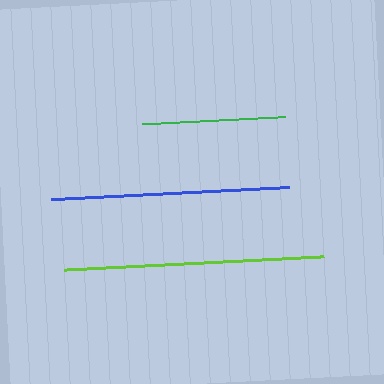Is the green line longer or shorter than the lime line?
The lime line is longer than the green line.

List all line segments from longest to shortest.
From longest to shortest: lime, blue, green.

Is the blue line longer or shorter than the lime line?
The lime line is longer than the blue line.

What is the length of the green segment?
The green segment is approximately 143 pixels long.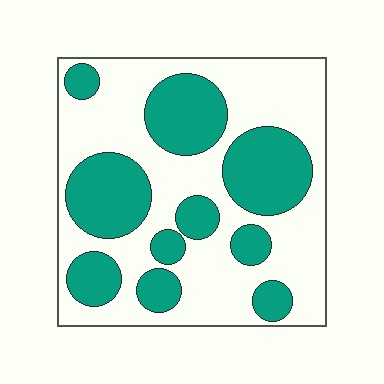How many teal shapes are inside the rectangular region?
10.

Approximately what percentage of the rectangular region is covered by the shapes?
Approximately 40%.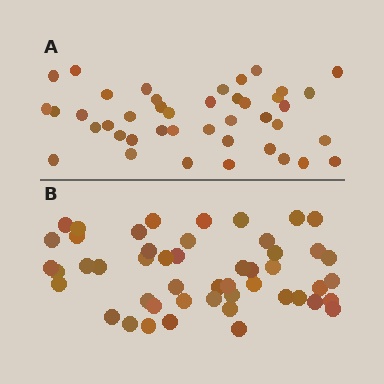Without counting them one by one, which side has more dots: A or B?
Region B (the bottom region) has more dots.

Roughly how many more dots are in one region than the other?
Region B has roughly 8 or so more dots than region A.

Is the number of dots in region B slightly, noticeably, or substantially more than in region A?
Region B has only slightly more — the two regions are fairly close. The ratio is roughly 1.2 to 1.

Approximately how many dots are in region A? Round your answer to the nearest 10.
About 40 dots. (The exact count is 42, which rounds to 40.)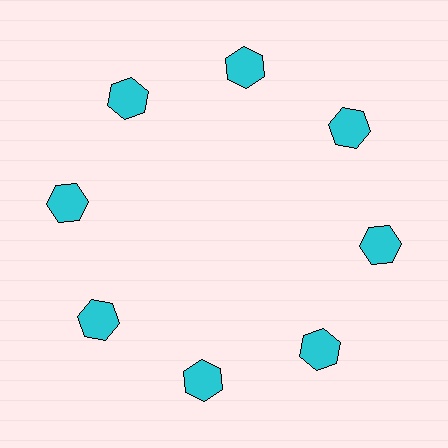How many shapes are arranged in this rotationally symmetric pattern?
There are 8 shapes, arranged in 8 groups of 1.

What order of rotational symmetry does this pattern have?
This pattern has 8-fold rotational symmetry.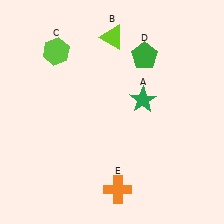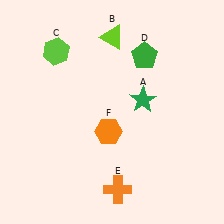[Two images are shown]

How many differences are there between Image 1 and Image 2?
There is 1 difference between the two images.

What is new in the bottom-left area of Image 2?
An orange hexagon (F) was added in the bottom-left area of Image 2.